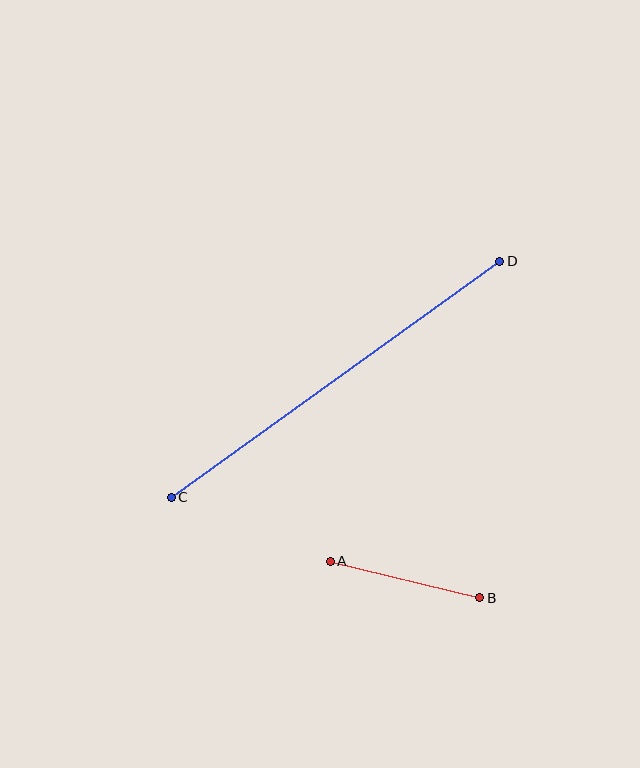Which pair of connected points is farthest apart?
Points C and D are farthest apart.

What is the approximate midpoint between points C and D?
The midpoint is at approximately (336, 379) pixels.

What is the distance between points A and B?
The distance is approximately 154 pixels.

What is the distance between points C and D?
The distance is approximately 404 pixels.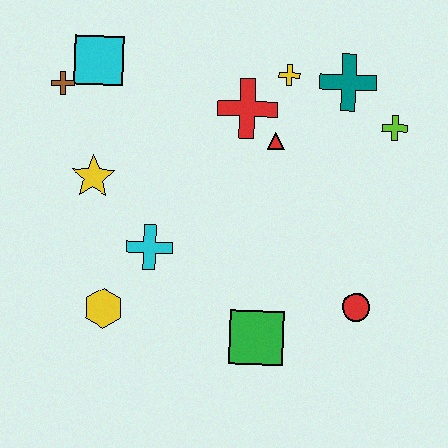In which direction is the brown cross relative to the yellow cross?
The brown cross is to the left of the yellow cross.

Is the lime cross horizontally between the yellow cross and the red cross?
No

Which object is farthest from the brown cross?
The red circle is farthest from the brown cross.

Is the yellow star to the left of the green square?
Yes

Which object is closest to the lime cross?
The teal cross is closest to the lime cross.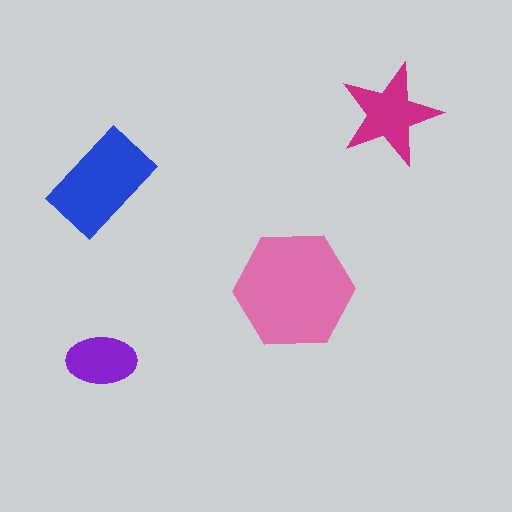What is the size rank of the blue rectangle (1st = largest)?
2nd.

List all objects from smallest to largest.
The purple ellipse, the magenta star, the blue rectangle, the pink hexagon.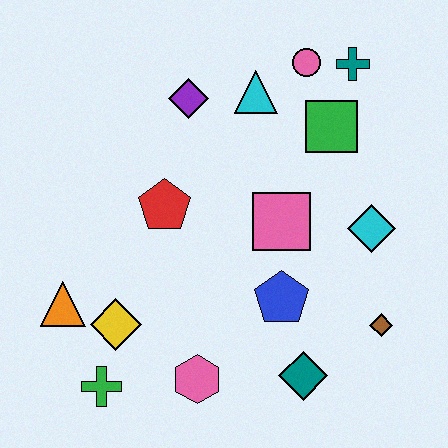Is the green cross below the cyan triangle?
Yes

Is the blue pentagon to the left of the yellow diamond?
No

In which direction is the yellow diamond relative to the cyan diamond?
The yellow diamond is to the left of the cyan diamond.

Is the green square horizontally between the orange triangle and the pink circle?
No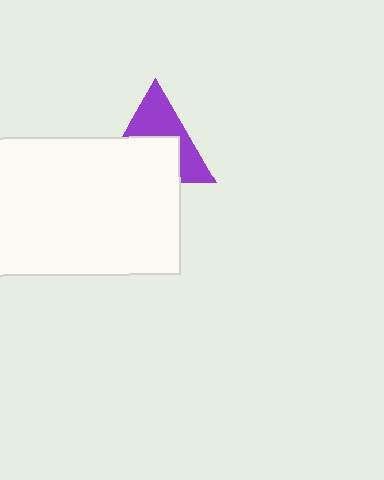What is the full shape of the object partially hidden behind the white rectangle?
The partially hidden object is a purple triangle.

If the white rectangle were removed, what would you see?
You would see the complete purple triangle.